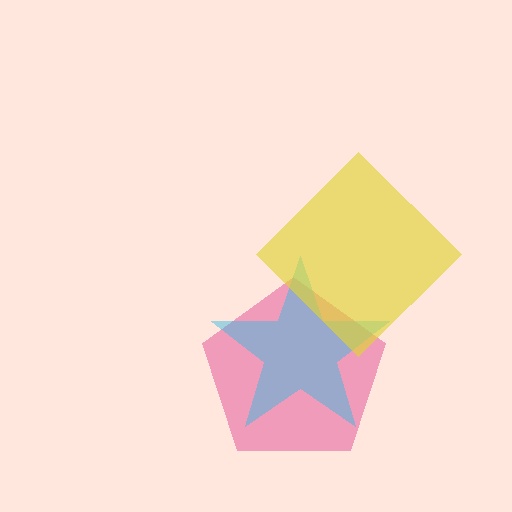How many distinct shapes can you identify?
There are 3 distinct shapes: a pink pentagon, a cyan star, a yellow diamond.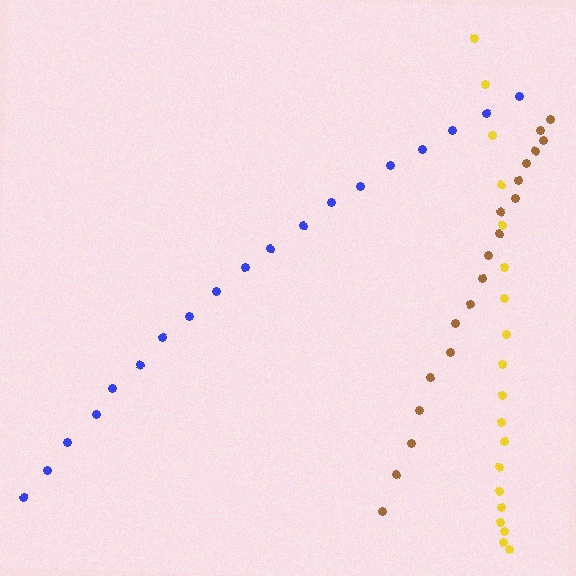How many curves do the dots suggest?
There are 3 distinct paths.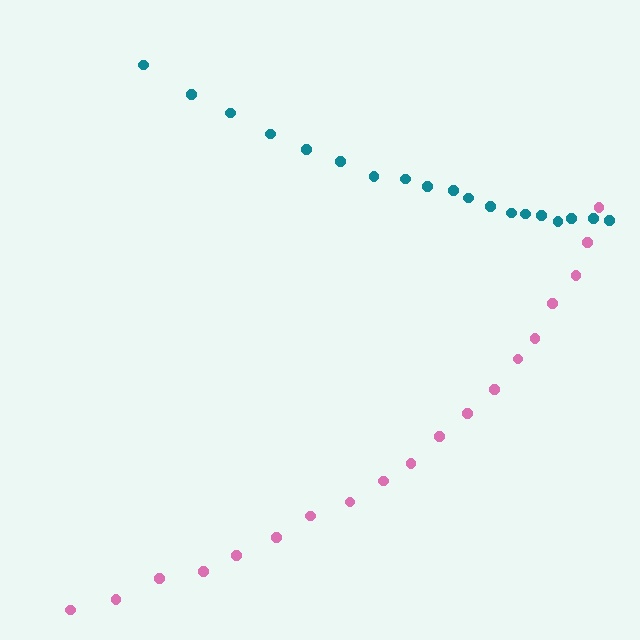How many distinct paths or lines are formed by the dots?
There are 2 distinct paths.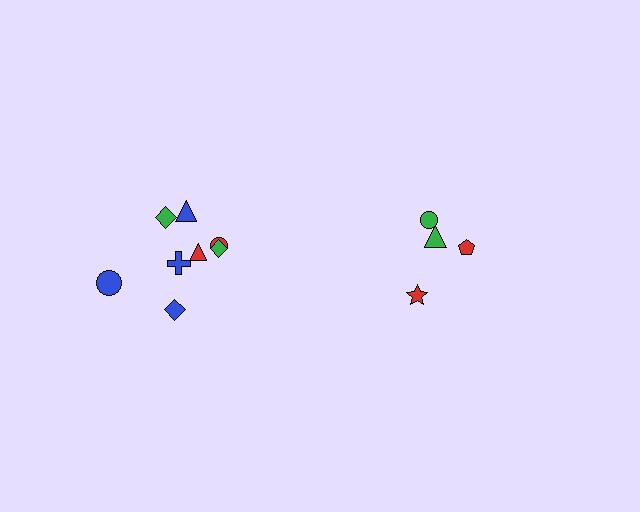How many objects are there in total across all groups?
There are 12 objects.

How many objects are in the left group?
There are 8 objects.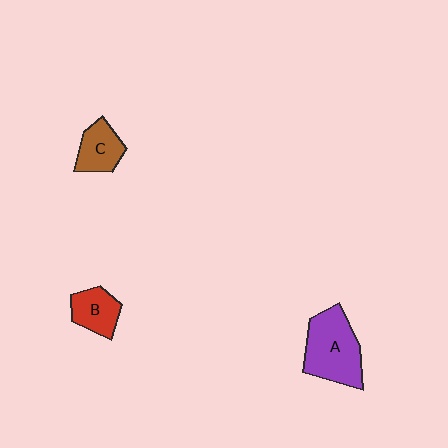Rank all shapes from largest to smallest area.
From largest to smallest: A (purple), C (brown), B (red).